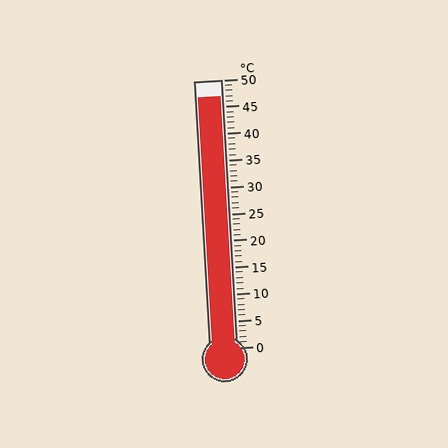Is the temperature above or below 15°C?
The temperature is above 15°C.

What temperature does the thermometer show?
The thermometer shows approximately 47°C.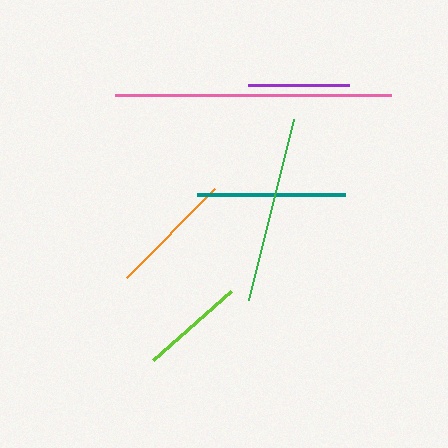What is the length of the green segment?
The green segment is approximately 187 pixels long.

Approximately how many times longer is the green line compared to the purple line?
The green line is approximately 1.8 times the length of the purple line.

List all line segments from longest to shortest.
From longest to shortest: pink, green, teal, orange, lime, purple.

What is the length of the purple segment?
The purple segment is approximately 101 pixels long.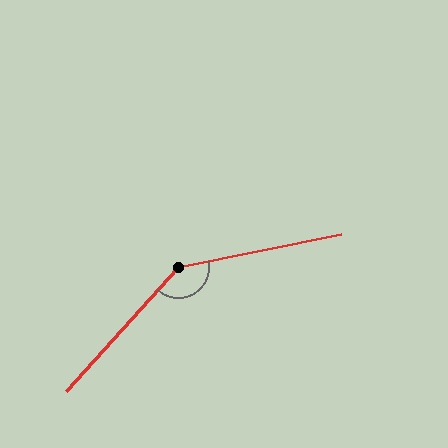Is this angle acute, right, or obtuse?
It is obtuse.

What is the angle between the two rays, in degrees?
Approximately 143 degrees.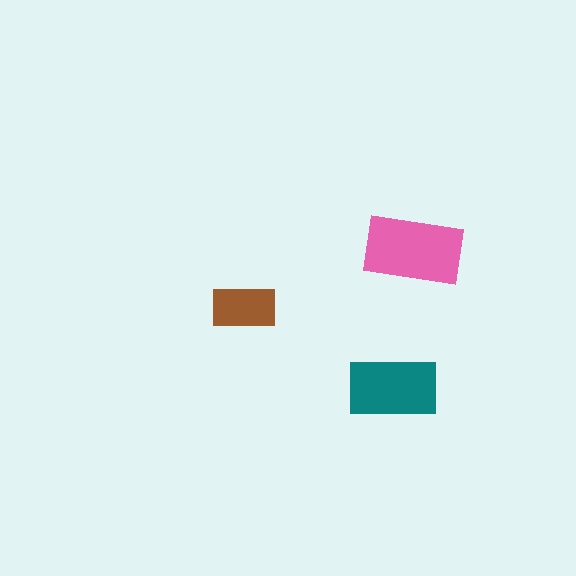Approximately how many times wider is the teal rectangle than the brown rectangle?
About 1.5 times wider.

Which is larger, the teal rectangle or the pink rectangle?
The pink one.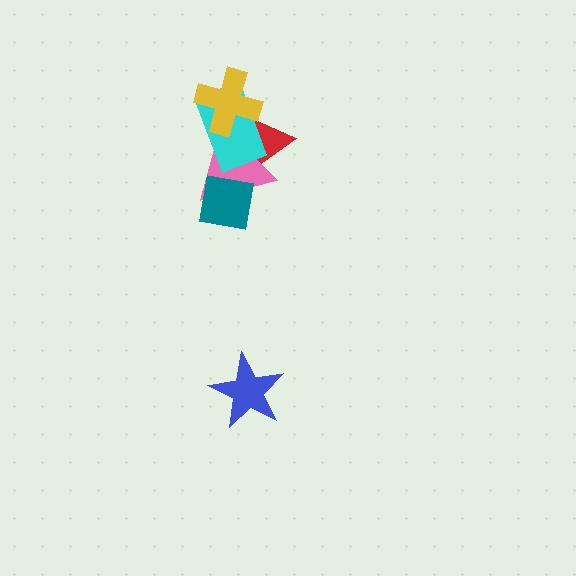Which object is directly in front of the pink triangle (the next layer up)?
The cyan rectangle is directly in front of the pink triangle.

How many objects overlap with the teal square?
1 object overlaps with the teal square.